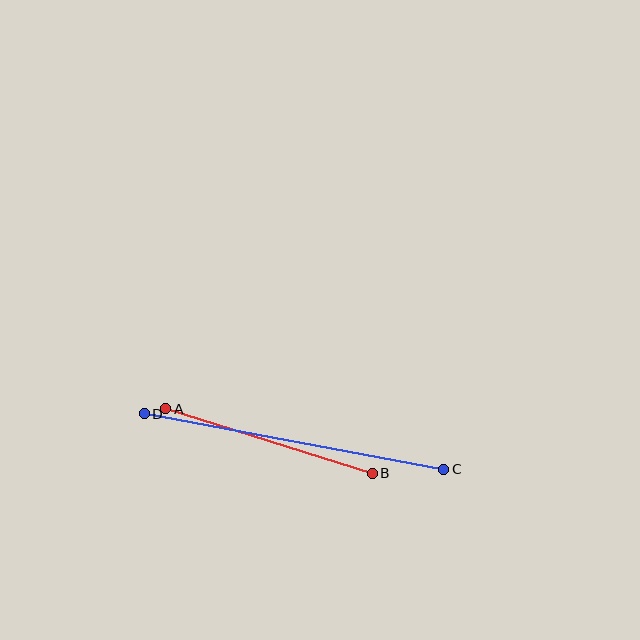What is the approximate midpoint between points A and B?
The midpoint is at approximately (269, 441) pixels.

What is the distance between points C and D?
The distance is approximately 305 pixels.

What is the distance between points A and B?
The distance is approximately 216 pixels.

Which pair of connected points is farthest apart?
Points C and D are farthest apart.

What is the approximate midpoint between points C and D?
The midpoint is at approximately (294, 442) pixels.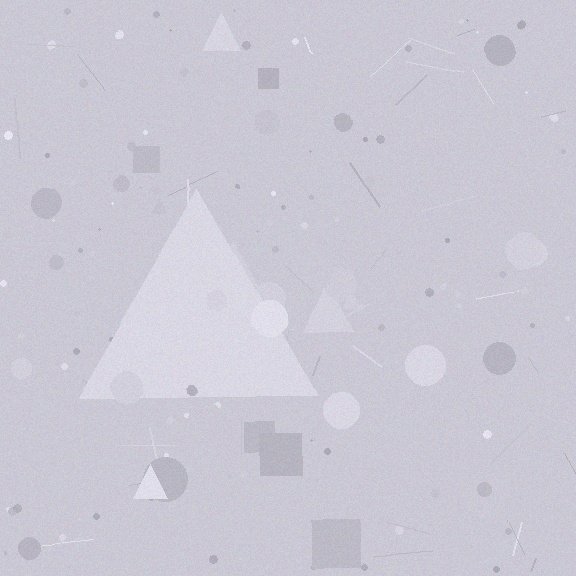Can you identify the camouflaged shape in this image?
The camouflaged shape is a triangle.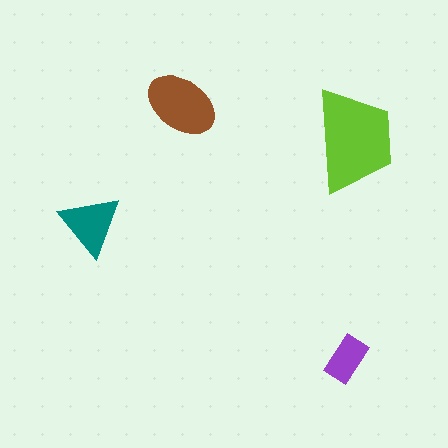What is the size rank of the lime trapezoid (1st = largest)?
1st.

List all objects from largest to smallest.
The lime trapezoid, the brown ellipse, the teal triangle, the purple rectangle.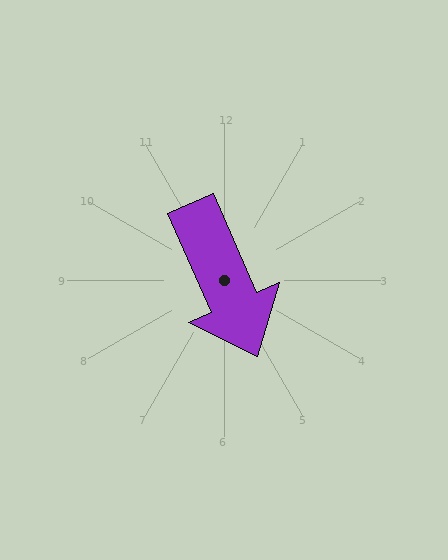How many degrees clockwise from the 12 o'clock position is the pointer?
Approximately 156 degrees.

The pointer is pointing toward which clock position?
Roughly 5 o'clock.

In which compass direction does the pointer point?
Southeast.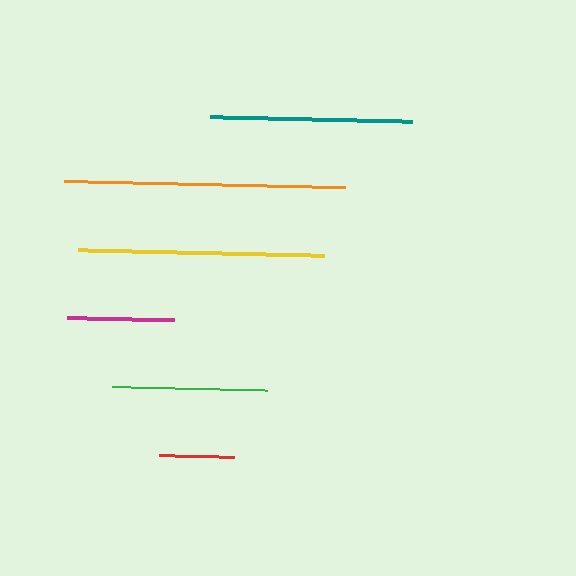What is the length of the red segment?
The red segment is approximately 75 pixels long.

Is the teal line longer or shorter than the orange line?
The orange line is longer than the teal line.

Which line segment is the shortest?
The red line is the shortest at approximately 75 pixels.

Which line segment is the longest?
The orange line is the longest at approximately 281 pixels.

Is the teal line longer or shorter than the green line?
The teal line is longer than the green line.